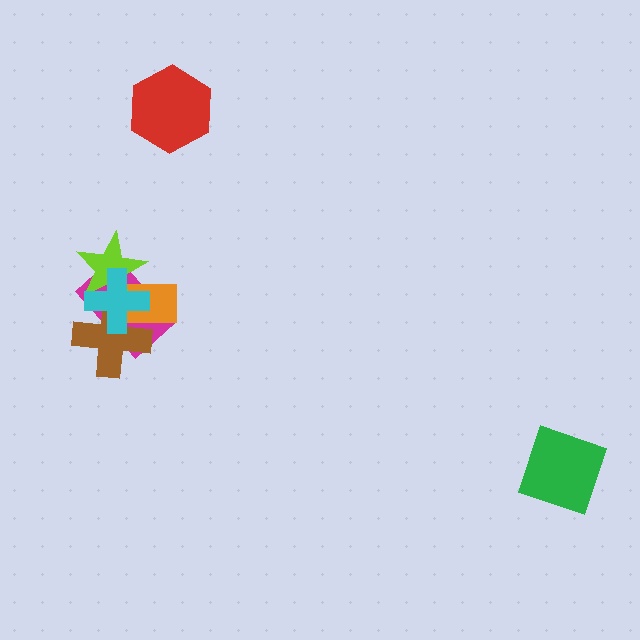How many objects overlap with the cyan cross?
4 objects overlap with the cyan cross.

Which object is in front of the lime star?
The cyan cross is in front of the lime star.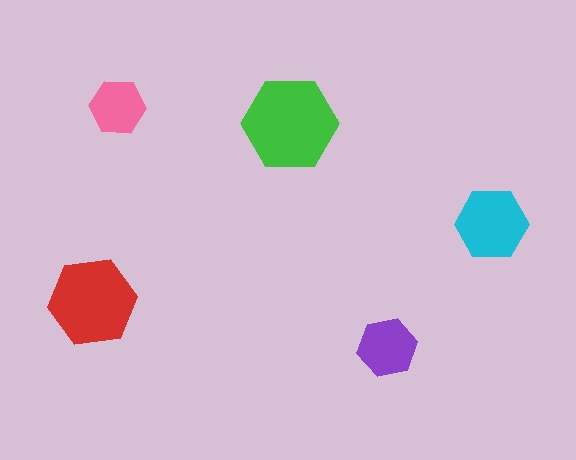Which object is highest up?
The pink hexagon is topmost.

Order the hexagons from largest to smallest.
the green one, the red one, the cyan one, the purple one, the pink one.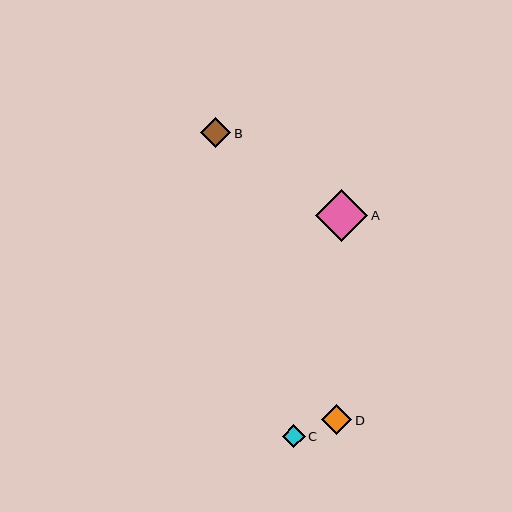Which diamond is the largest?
Diamond A is the largest with a size of approximately 52 pixels.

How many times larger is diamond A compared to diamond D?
Diamond A is approximately 1.7 times the size of diamond D.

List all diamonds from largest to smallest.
From largest to smallest: A, D, B, C.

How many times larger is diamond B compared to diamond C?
Diamond B is approximately 1.3 times the size of diamond C.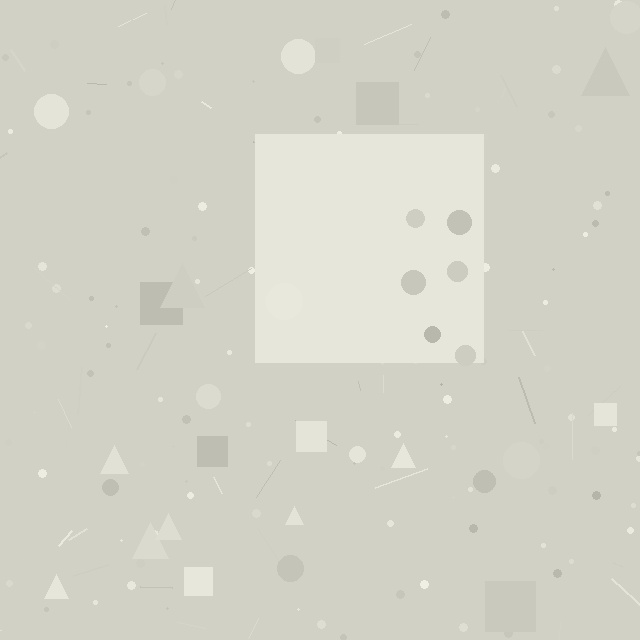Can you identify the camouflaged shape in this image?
The camouflaged shape is a square.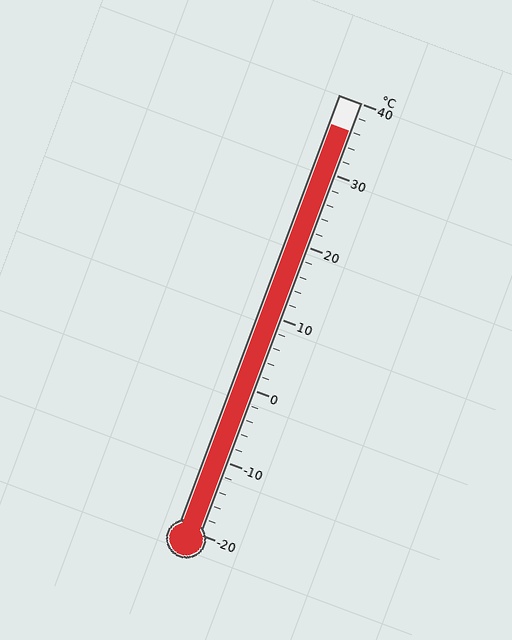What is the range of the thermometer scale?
The thermometer scale ranges from -20°C to 40°C.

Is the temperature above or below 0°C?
The temperature is above 0°C.